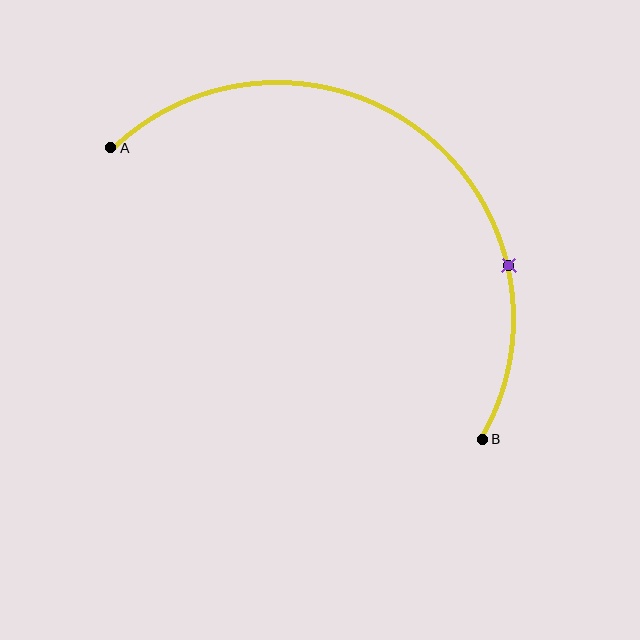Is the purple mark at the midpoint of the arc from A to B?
No. The purple mark lies on the arc but is closer to endpoint B. The arc midpoint would be at the point on the curve equidistant along the arc from both A and B.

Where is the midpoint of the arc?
The arc midpoint is the point on the curve farthest from the straight line joining A and B. It sits above and to the right of that line.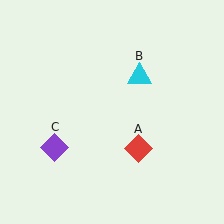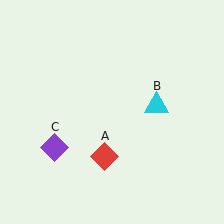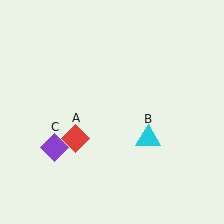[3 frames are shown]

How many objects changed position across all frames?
2 objects changed position: red diamond (object A), cyan triangle (object B).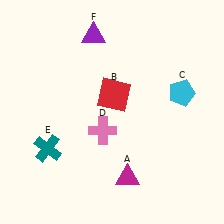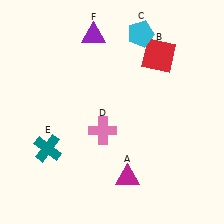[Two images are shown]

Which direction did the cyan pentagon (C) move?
The cyan pentagon (C) moved up.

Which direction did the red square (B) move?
The red square (B) moved right.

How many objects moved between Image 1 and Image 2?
2 objects moved between the two images.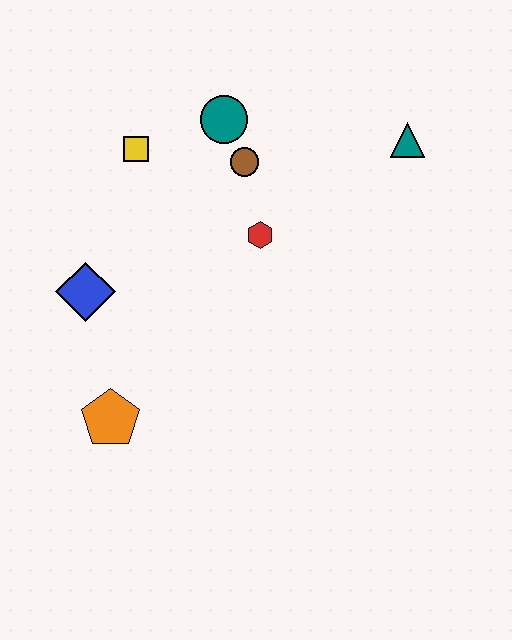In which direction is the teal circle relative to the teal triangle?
The teal circle is to the left of the teal triangle.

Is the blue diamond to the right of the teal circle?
No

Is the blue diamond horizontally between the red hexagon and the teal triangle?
No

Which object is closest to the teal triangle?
The brown circle is closest to the teal triangle.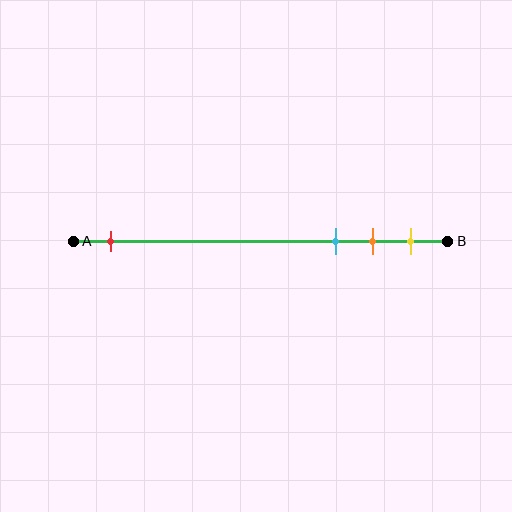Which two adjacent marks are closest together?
The orange and yellow marks are the closest adjacent pair.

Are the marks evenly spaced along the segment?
No, the marks are not evenly spaced.